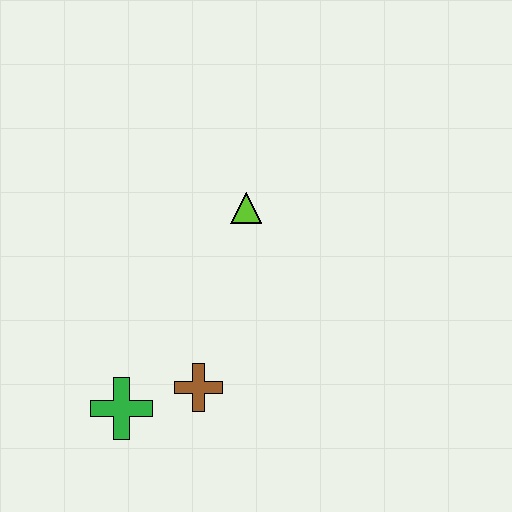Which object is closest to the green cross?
The brown cross is closest to the green cross.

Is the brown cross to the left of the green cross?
No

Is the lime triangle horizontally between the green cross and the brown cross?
No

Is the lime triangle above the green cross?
Yes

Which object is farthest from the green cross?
The lime triangle is farthest from the green cross.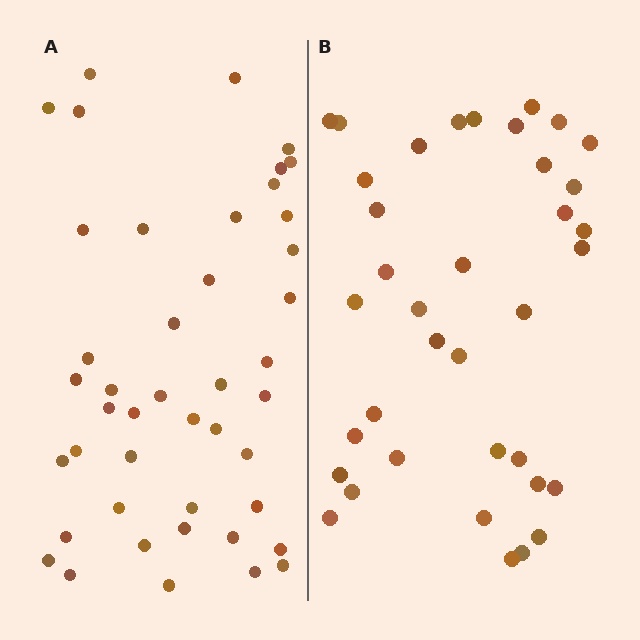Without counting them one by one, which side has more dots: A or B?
Region A (the left region) has more dots.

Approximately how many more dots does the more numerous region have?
Region A has roughly 8 or so more dots than region B.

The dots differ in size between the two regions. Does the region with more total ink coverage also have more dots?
No. Region B has more total ink coverage because its dots are larger, but region A actually contains more individual dots. Total area can be misleading — the number of items is what matters here.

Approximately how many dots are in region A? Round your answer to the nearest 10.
About 40 dots. (The exact count is 44, which rounds to 40.)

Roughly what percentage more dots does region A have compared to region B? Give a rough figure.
About 20% more.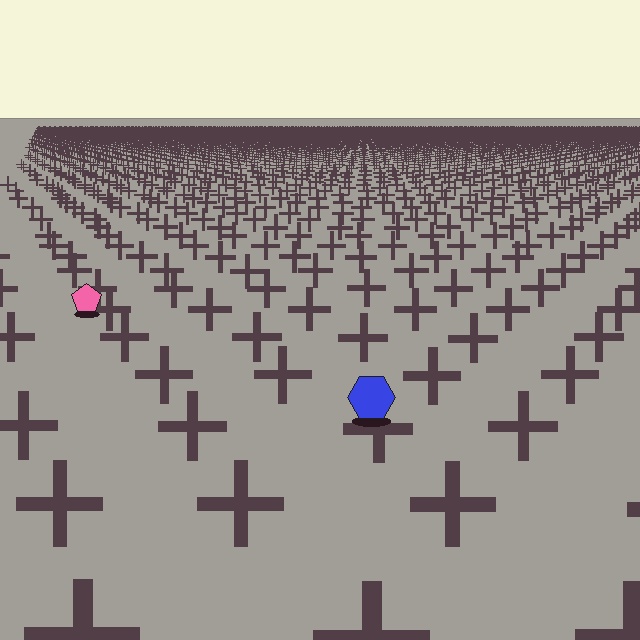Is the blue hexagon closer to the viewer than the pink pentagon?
Yes. The blue hexagon is closer — you can tell from the texture gradient: the ground texture is coarser near it.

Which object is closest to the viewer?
The blue hexagon is closest. The texture marks near it are larger and more spread out.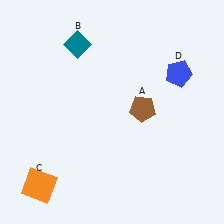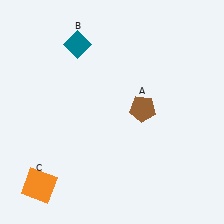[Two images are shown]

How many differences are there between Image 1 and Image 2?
There is 1 difference between the two images.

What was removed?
The blue pentagon (D) was removed in Image 2.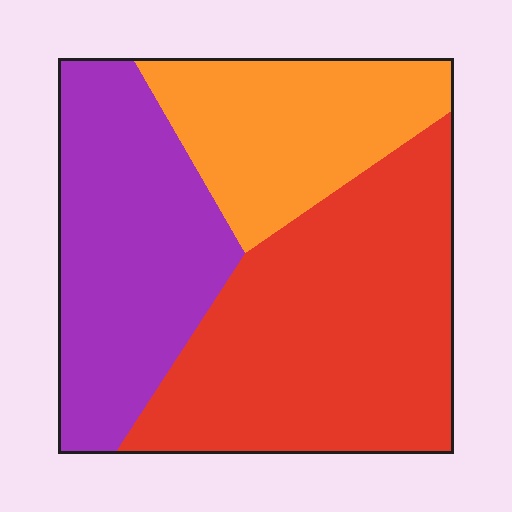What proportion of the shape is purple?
Purple covers 32% of the shape.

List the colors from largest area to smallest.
From largest to smallest: red, purple, orange.